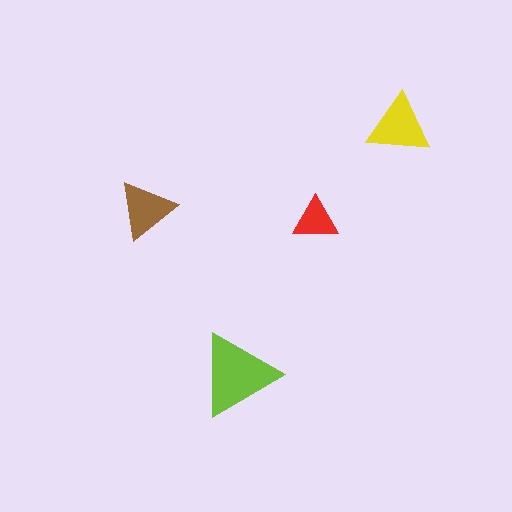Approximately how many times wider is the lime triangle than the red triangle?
About 2 times wider.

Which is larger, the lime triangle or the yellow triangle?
The lime one.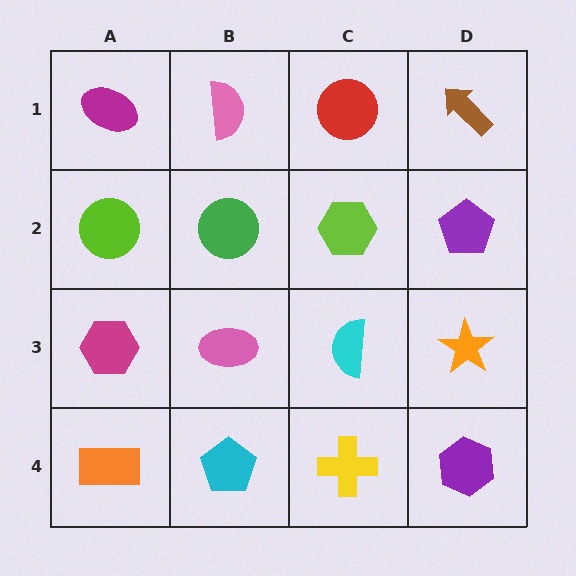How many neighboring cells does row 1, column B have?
3.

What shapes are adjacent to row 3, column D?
A purple pentagon (row 2, column D), a purple hexagon (row 4, column D), a cyan semicircle (row 3, column C).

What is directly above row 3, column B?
A green circle.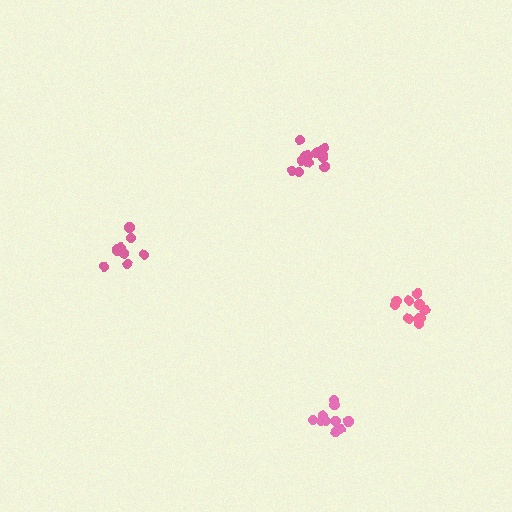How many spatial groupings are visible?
There are 4 spatial groupings.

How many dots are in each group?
Group 1: 10 dots, Group 2: 14 dots, Group 3: 10 dots, Group 4: 9 dots (43 total).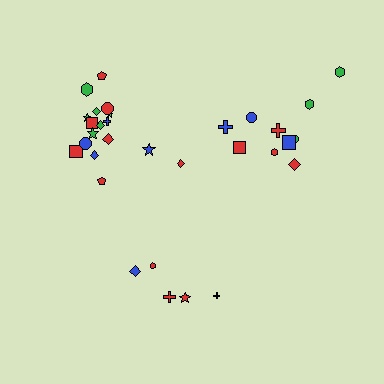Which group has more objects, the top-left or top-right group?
The top-left group.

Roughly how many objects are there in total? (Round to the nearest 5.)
Roughly 35 objects in total.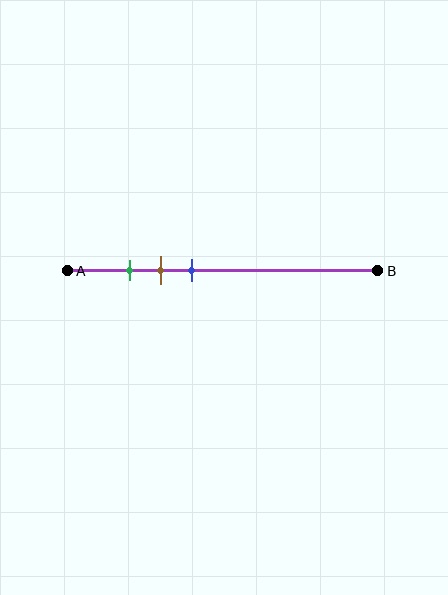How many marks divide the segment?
There are 3 marks dividing the segment.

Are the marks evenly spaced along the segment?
Yes, the marks are approximately evenly spaced.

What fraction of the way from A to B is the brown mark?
The brown mark is approximately 30% (0.3) of the way from A to B.